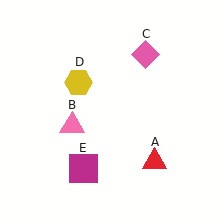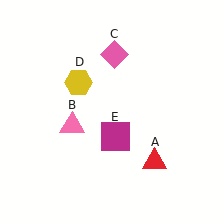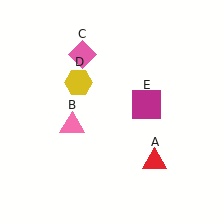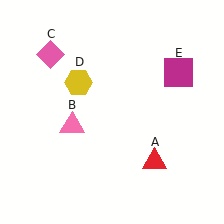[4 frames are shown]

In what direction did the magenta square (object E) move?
The magenta square (object E) moved up and to the right.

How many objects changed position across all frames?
2 objects changed position: pink diamond (object C), magenta square (object E).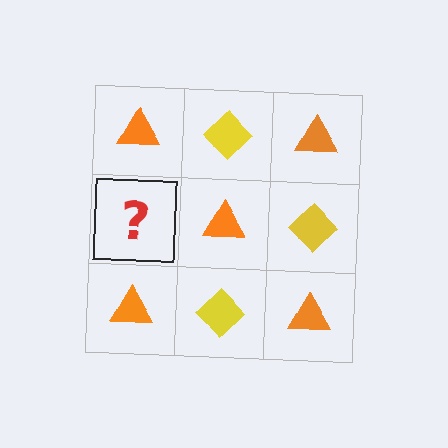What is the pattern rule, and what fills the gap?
The rule is that it alternates orange triangle and yellow diamond in a checkerboard pattern. The gap should be filled with a yellow diamond.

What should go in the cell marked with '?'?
The missing cell should contain a yellow diamond.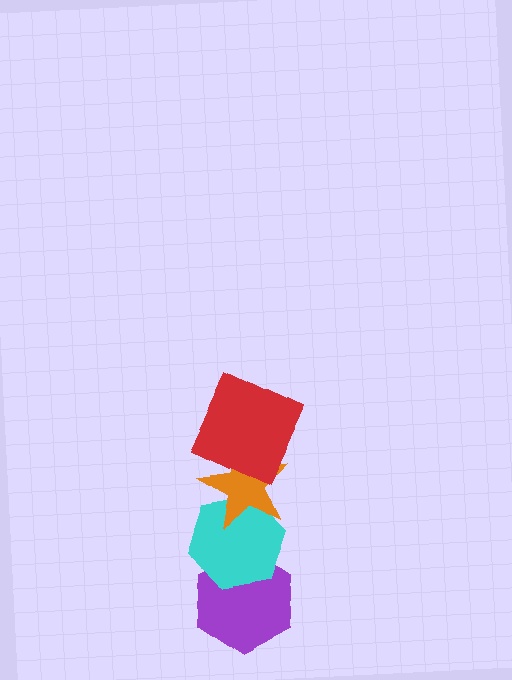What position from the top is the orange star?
The orange star is 2nd from the top.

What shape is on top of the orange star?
The red square is on top of the orange star.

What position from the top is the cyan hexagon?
The cyan hexagon is 3rd from the top.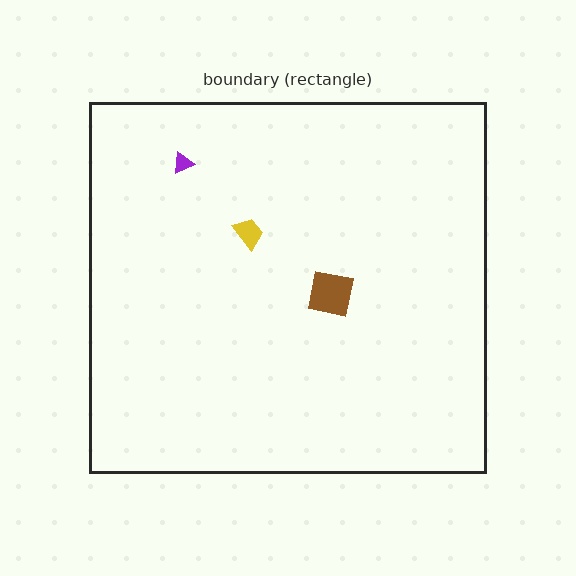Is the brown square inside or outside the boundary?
Inside.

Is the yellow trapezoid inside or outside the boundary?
Inside.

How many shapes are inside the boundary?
3 inside, 0 outside.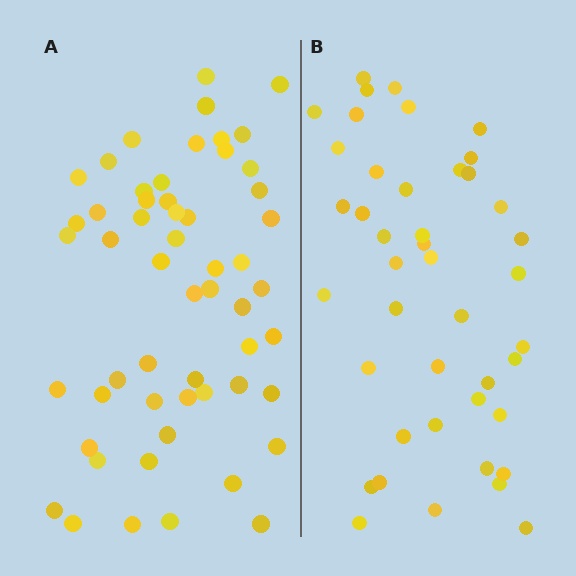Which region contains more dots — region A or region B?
Region A (the left region) has more dots.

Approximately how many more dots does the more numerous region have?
Region A has roughly 12 or so more dots than region B.